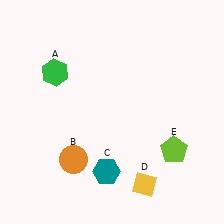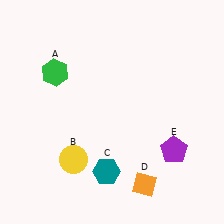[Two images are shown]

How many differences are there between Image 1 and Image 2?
There are 3 differences between the two images.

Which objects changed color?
B changed from orange to yellow. D changed from yellow to orange. E changed from lime to purple.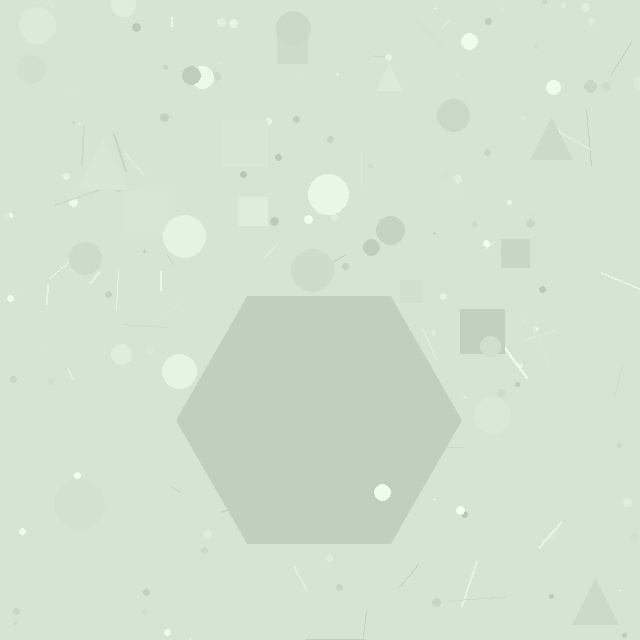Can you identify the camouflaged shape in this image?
The camouflaged shape is a hexagon.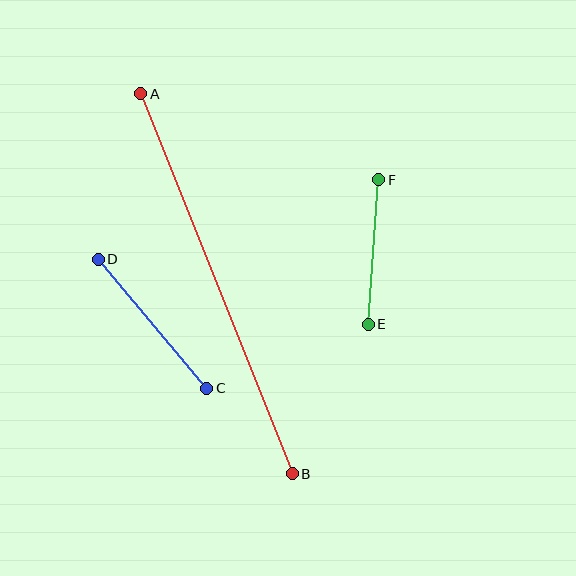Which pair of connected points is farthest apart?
Points A and B are farthest apart.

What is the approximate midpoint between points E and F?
The midpoint is at approximately (373, 252) pixels.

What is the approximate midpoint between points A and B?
The midpoint is at approximately (216, 284) pixels.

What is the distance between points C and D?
The distance is approximately 168 pixels.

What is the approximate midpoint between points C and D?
The midpoint is at approximately (152, 324) pixels.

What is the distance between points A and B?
The distance is approximately 409 pixels.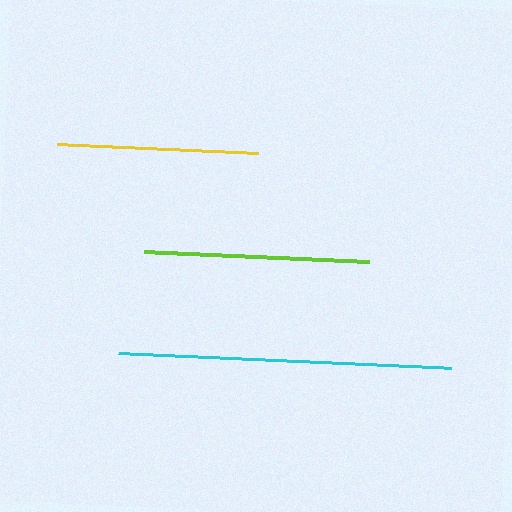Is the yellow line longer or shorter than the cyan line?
The cyan line is longer than the yellow line.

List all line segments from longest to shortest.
From longest to shortest: cyan, lime, yellow.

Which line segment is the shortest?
The yellow line is the shortest at approximately 201 pixels.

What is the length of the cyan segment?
The cyan segment is approximately 333 pixels long.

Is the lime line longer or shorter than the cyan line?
The cyan line is longer than the lime line.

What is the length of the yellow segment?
The yellow segment is approximately 201 pixels long.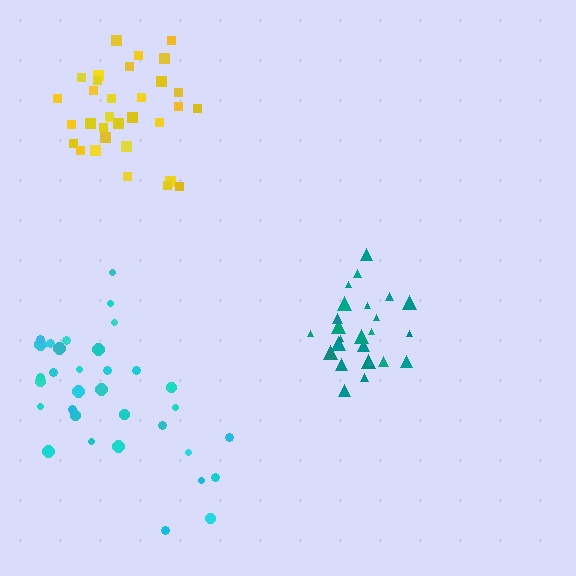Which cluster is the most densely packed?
Teal.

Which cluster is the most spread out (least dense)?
Cyan.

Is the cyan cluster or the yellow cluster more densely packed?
Yellow.